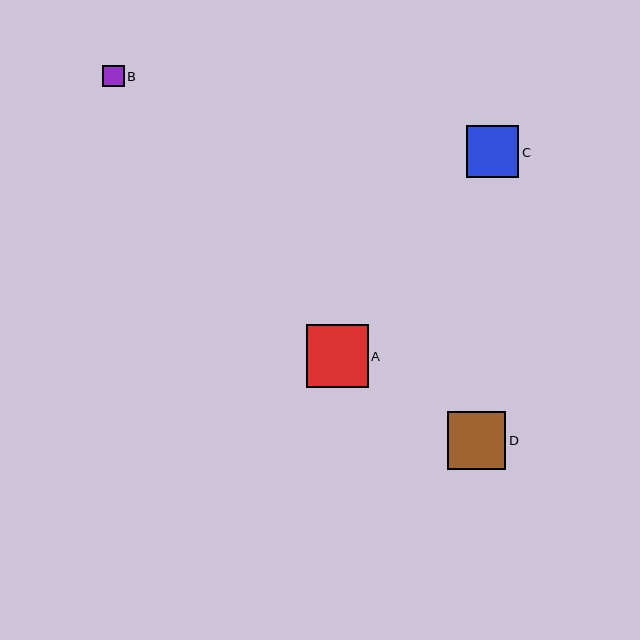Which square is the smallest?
Square B is the smallest with a size of approximately 21 pixels.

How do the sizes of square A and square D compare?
Square A and square D are approximately the same size.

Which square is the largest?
Square A is the largest with a size of approximately 62 pixels.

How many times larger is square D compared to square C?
Square D is approximately 1.1 times the size of square C.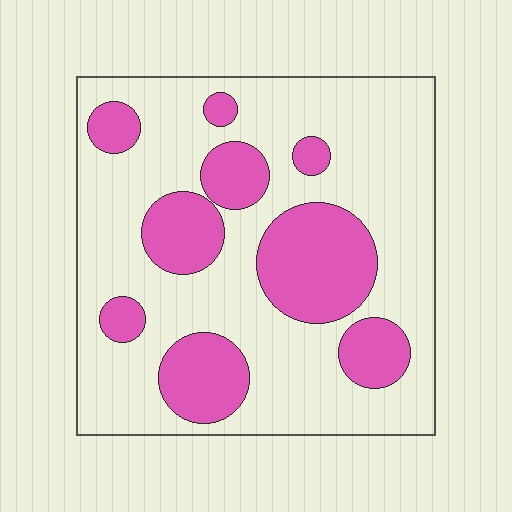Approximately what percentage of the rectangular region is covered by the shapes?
Approximately 30%.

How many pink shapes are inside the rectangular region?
9.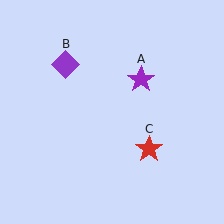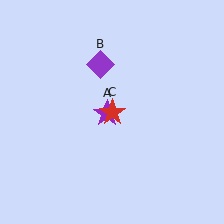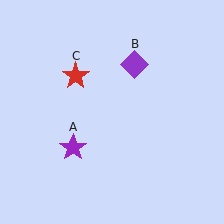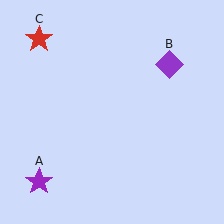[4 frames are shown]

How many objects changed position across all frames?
3 objects changed position: purple star (object A), purple diamond (object B), red star (object C).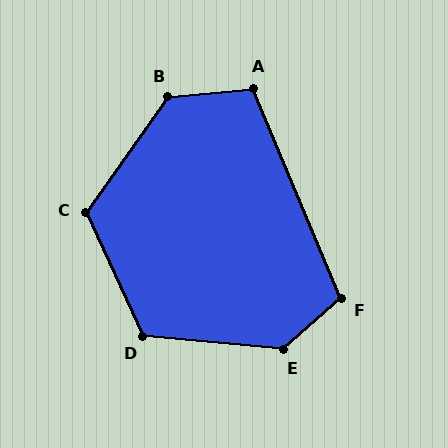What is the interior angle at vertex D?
Approximately 120 degrees (obtuse).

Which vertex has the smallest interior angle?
A, at approximately 107 degrees.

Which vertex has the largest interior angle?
E, at approximately 133 degrees.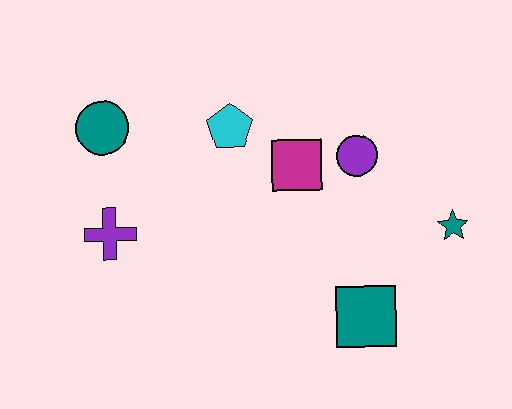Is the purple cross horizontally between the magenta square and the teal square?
No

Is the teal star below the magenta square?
Yes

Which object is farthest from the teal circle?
The teal star is farthest from the teal circle.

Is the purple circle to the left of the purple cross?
No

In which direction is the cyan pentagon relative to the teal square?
The cyan pentagon is above the teal square.